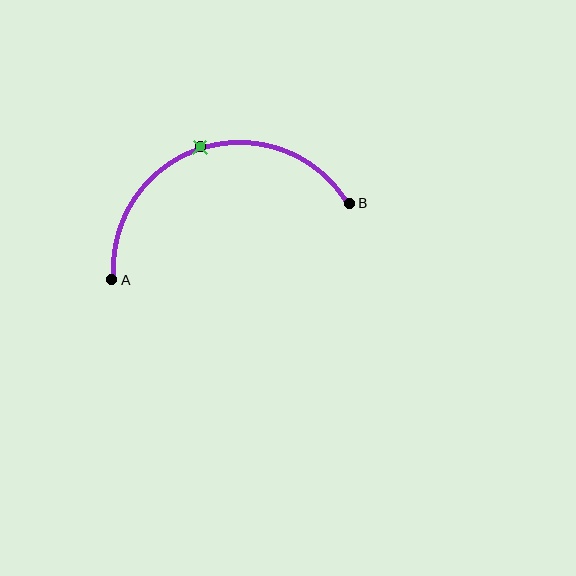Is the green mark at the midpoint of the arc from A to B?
Yes. The green mark lies on the arc at equal arc-length from both A and B — it is the arc midpoint.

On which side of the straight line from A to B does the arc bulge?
The arc bulges above the straight line connecting A and B.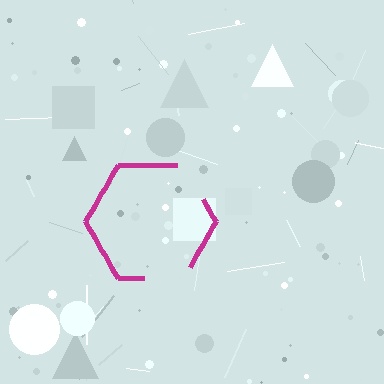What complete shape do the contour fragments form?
The contour fragments form a hexagon.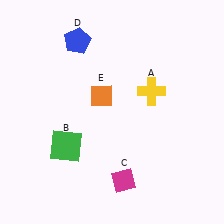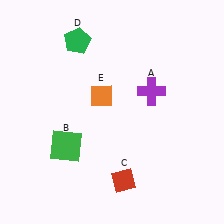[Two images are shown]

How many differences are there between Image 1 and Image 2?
There are 3 differences between the two images.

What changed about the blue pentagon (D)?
In Image 1, D is blue. In Image 2, it changed to green.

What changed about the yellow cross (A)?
In Image 1, A is yellow. In Image 2, it changed to purple.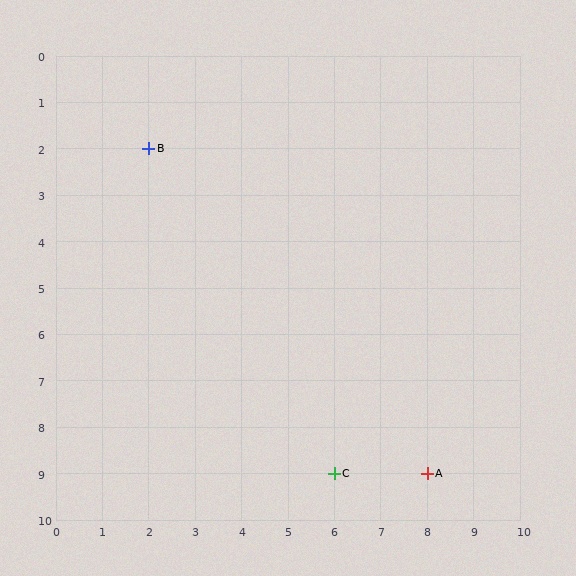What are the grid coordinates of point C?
Point C is at grid coordinates (6, 9).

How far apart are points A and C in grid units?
Points A and C are 2 columns apart.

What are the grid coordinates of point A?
Point A is at grid coordinates (8, 9).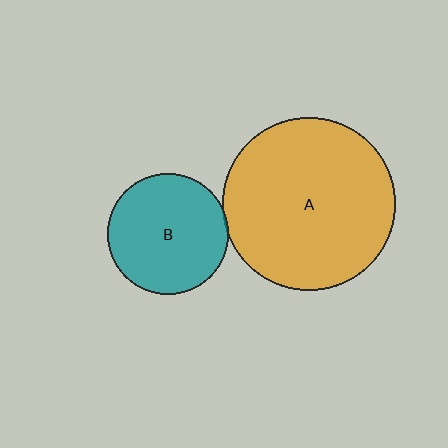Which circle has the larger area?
Circle A (orange).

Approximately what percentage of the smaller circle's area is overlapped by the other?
Approximately 5%.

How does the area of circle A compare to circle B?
Approximately 2.0 times.